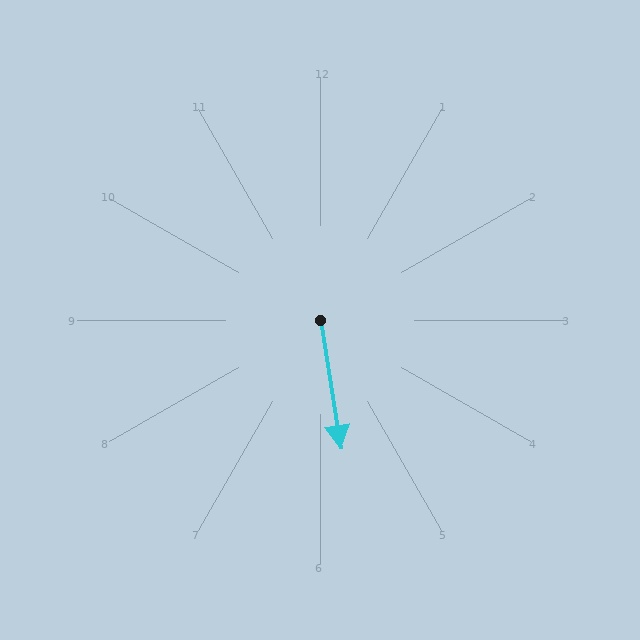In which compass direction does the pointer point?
South.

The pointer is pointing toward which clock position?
Roughly 6 o'clock.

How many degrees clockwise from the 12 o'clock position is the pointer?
Approximately 171 degrees.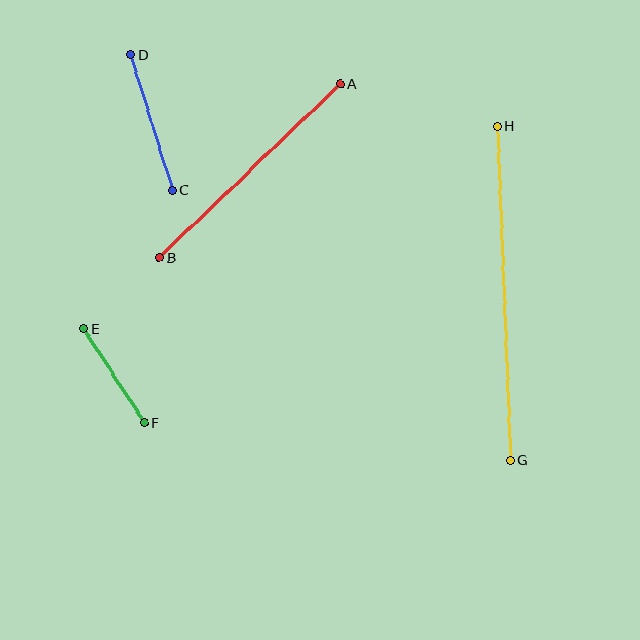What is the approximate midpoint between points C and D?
The midpoint is at approximately (152, 123) pixels.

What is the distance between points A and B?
The distance is approximately 251 pixels.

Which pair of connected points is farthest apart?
Points G and H are farthest apart.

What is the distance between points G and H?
The distance is approximately 335 pixels.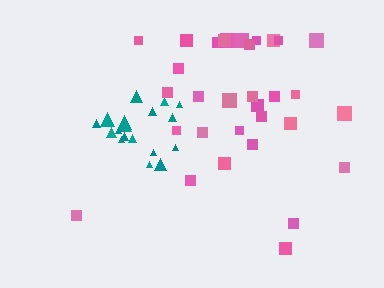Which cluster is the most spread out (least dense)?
Pink.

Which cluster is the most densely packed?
Teal.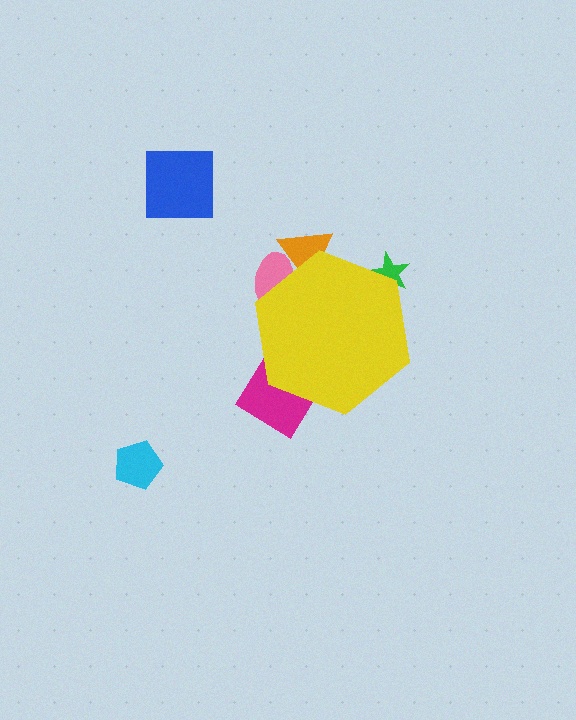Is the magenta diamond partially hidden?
Yes, the magenta diamond is partially hidden behind the yellow hexagon.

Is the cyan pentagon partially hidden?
No, the cyan pentagon is fully visible.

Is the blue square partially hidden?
No, the blue square is fully visible.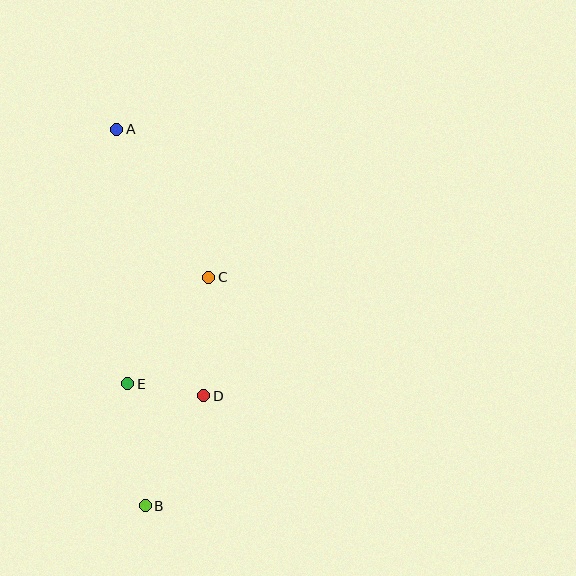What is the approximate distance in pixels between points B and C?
The distance between B and C is approximately 237 pixels.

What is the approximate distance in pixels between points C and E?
The distance between C and E is approximately 134 pixels.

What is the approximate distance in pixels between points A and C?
The distance between A and C is approximately 174 pixels.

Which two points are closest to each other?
Points D and E are closest to each other.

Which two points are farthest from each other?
Points A and B are farthest from each other.